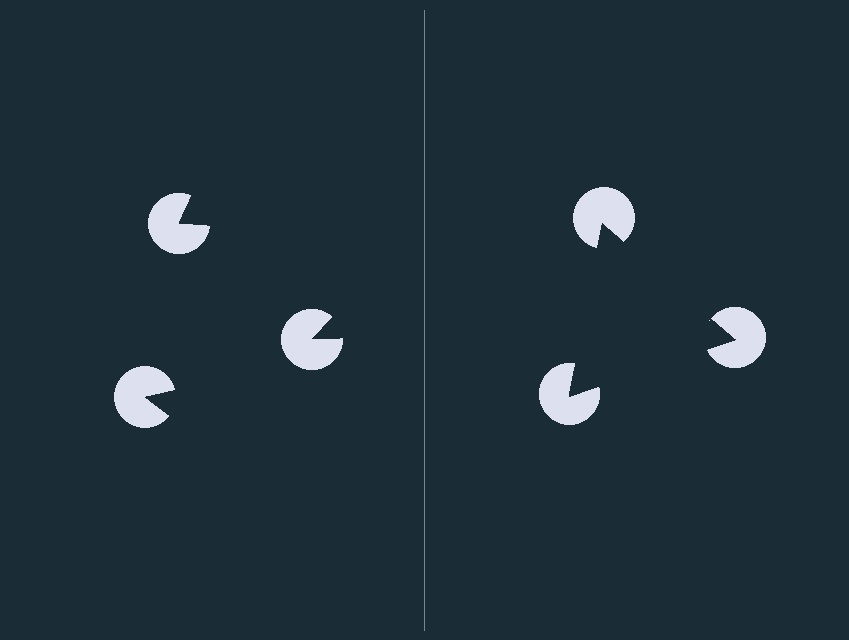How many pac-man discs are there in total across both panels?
6 — 3 on each side.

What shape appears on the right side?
An illusory triangle.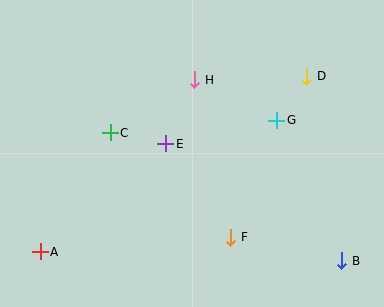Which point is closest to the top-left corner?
Point C is closest to the top-left corner.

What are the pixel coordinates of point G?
Point G is at (277, 120).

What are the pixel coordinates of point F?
Point F is at (231, 237).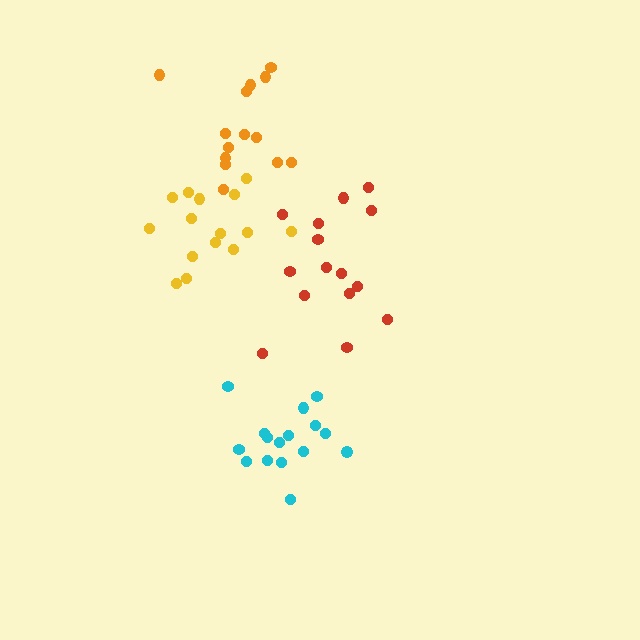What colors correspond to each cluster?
The clusters are colored: cyan, yellow, red, orange.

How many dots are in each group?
Group 1: 16 dots, Group 2: 15 dots, Group 3: 15 dots, Group 4: 15 dots (61 total).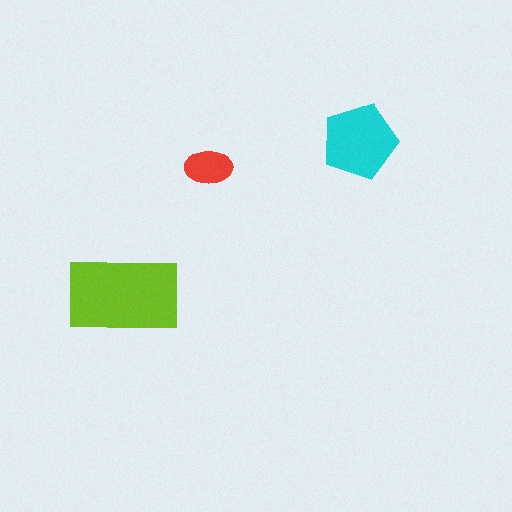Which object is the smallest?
The red ellipse.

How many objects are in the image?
There are 3 objects in the image.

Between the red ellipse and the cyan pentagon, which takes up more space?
The cyan pentagon.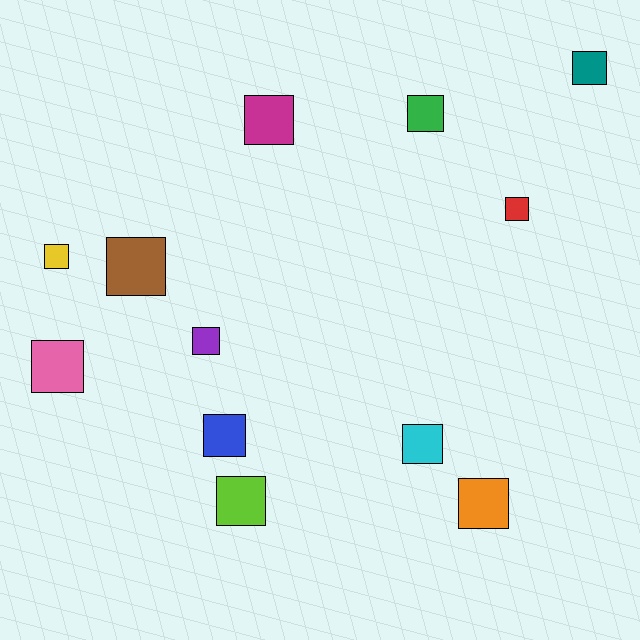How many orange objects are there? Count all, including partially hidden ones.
There is 1 orange object.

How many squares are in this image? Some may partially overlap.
There are 12 squares.